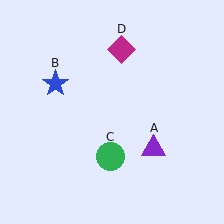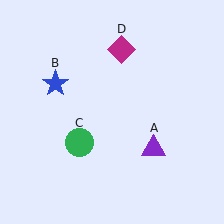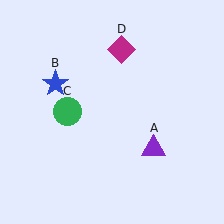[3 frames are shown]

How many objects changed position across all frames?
1 object changed position: green circle (object C).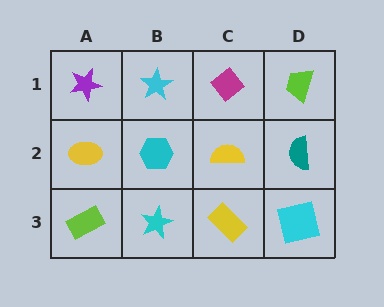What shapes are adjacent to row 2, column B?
A cyan star (row 1, column B), a cyan star (row 3, column B), a yellow ellipse (row 2, column A), a yellow semicircle (row 2, column C).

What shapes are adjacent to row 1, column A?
A yellow ellipse (row 2, column A), a cyan star (row 1, column B).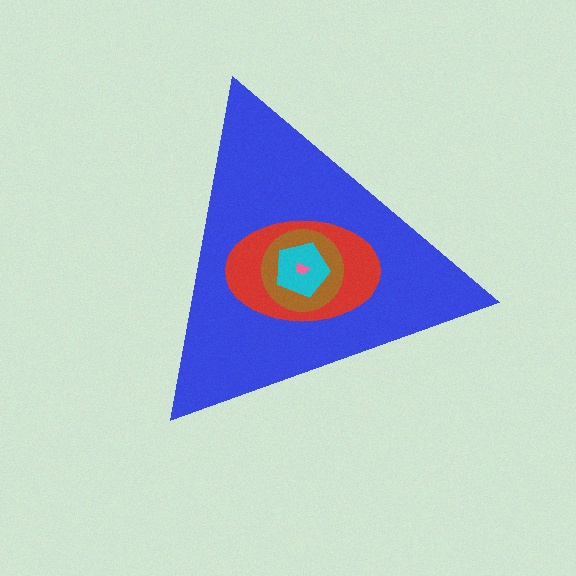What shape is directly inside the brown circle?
The cyan pentagon.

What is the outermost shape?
The blue triangle.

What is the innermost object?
The pink trapezoid.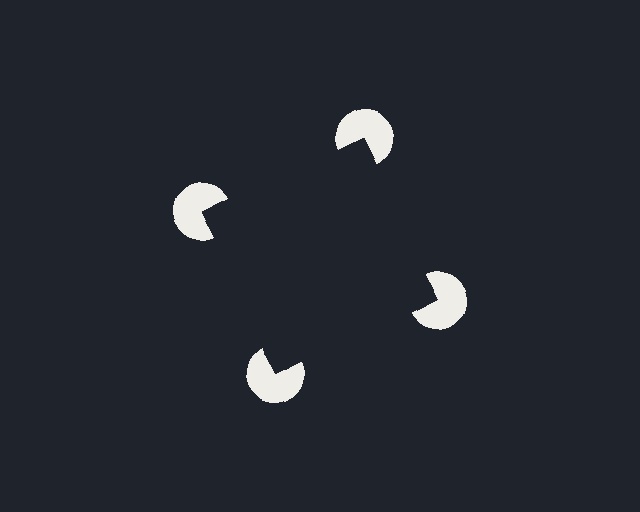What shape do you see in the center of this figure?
An illusory square — its edges are inferred from the aligned wedge cuts in the pac-man discs, not physically drawn.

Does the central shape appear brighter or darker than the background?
It typically appears slightly darker than the background, even though no actual brightness change is drawn.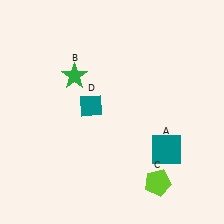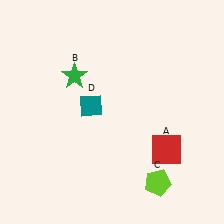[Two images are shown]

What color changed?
The square (A) changed from teal in Image 1 to red in Image 2.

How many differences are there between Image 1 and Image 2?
There is 1 difference between the two images.